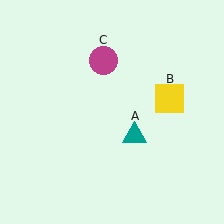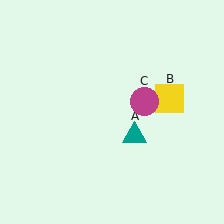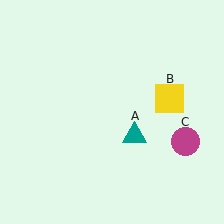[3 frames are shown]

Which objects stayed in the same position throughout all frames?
Teal triangle (object A) and yellow square (object B) remained stationary.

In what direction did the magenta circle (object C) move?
The magenta circle (object C) moved down and to the right.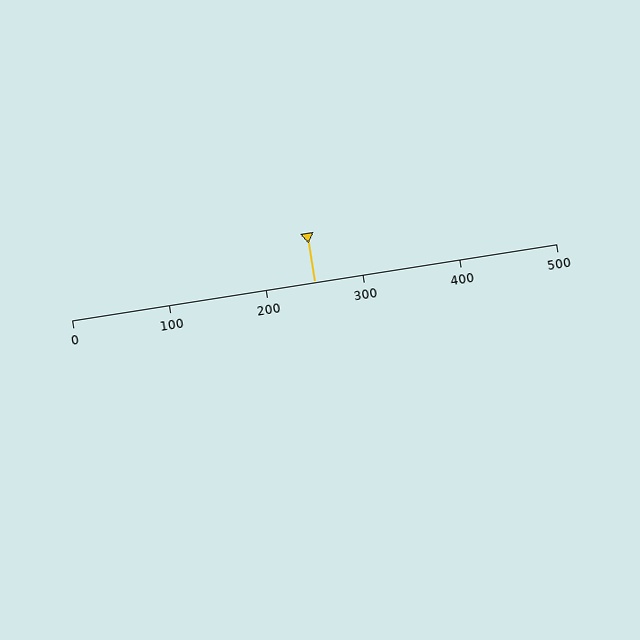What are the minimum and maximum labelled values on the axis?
The axis runs from 0 to 500.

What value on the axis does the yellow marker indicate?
The marker indicates approximately 250.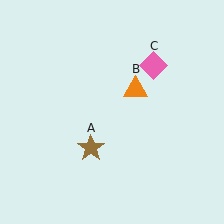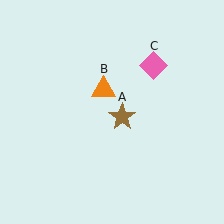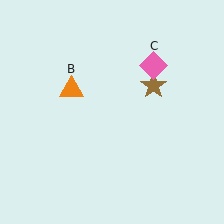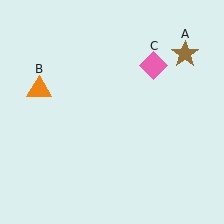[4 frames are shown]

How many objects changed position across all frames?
2 objects changed position: brown star (object A), orange triangle (object B).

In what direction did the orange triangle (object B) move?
The orange triangle (object B) moved left.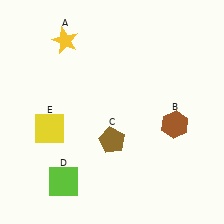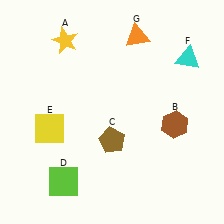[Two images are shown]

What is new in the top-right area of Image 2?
An orange triangle (G) was added in the top-right area of Image 2.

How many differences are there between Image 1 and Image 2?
There are 2 differences between the two images.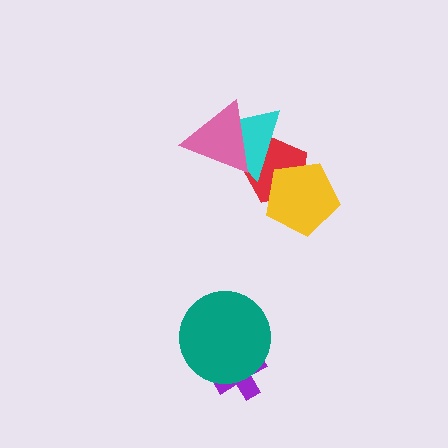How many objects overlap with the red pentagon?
3 objects overlap with the red pentagon.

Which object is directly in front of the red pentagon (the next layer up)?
The yellow pentagon is directly in front of the red pentagon.